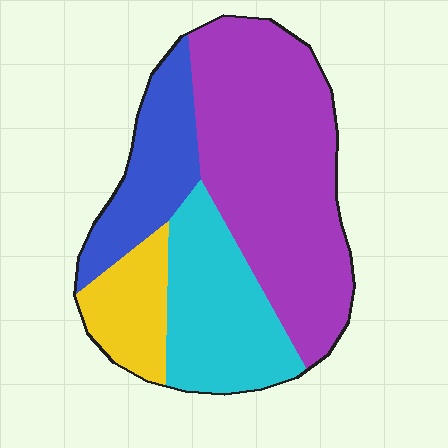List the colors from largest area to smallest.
From largest to smallest: purple, cyan, blue, yellow.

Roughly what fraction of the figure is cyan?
Cyan takes up about one quarter (1/4) of the figure.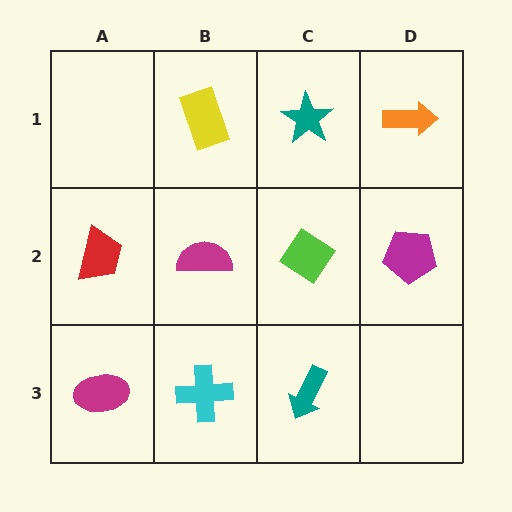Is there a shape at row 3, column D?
No, that cell is empty.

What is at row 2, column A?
A red trapezoid.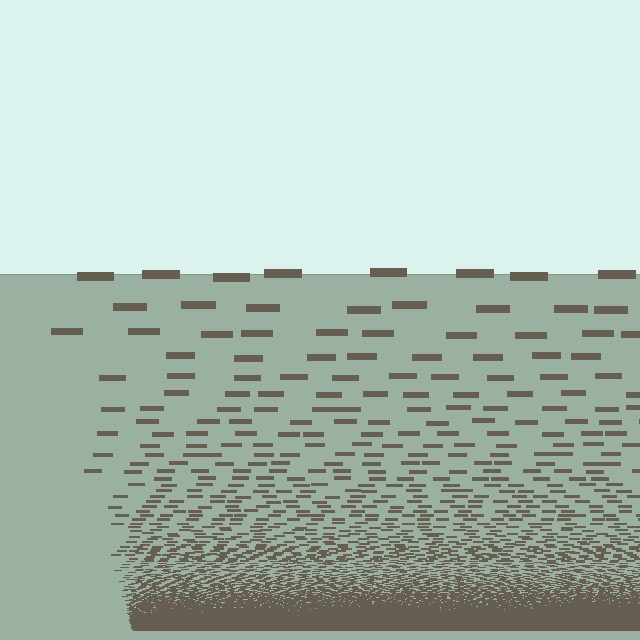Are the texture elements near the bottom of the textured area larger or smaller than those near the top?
Smaller. The gradient is inverted — elements near the bottom are smaller and denser.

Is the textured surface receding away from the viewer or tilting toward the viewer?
The surface appears to tilt toward the viewer. Texture elements get larger and sparser toward the top.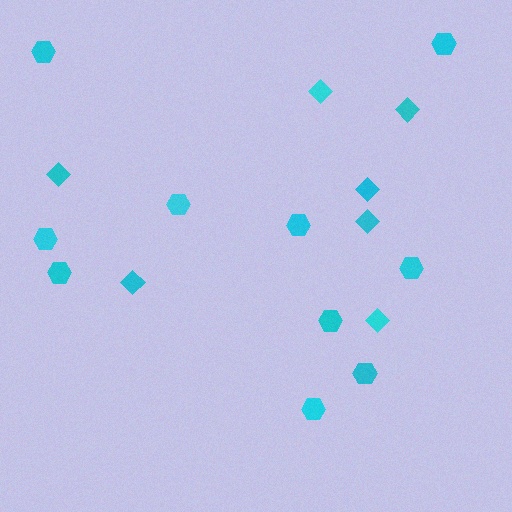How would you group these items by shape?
There are 2 groups: one group of hexagons (10) and one group of diamonds (7).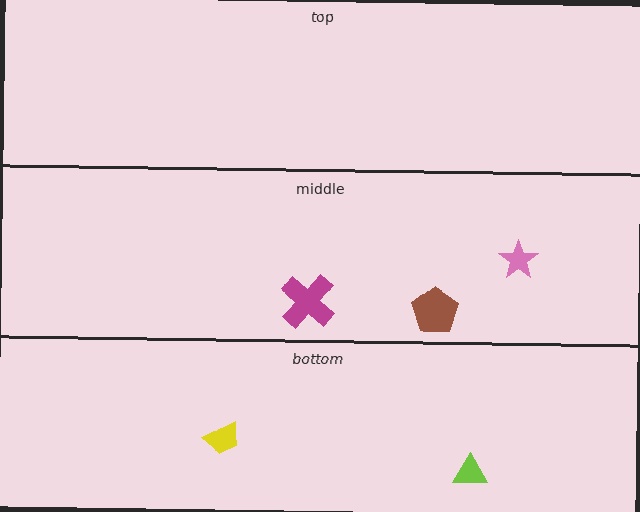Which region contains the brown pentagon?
The middle region.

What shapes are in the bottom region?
The lime triangle, the yellow trapezoid.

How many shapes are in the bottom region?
2.